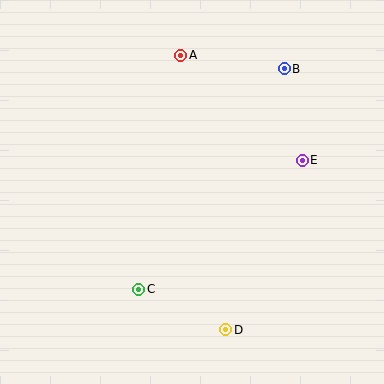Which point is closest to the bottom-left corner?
Point C is closest to the bottom-left corner.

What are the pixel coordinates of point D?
Point D is at (226, 330).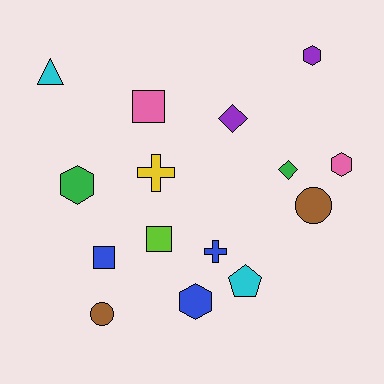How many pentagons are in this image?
There is 1 pentagon.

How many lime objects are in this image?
There is 1 lime object.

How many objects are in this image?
There are 15 objects.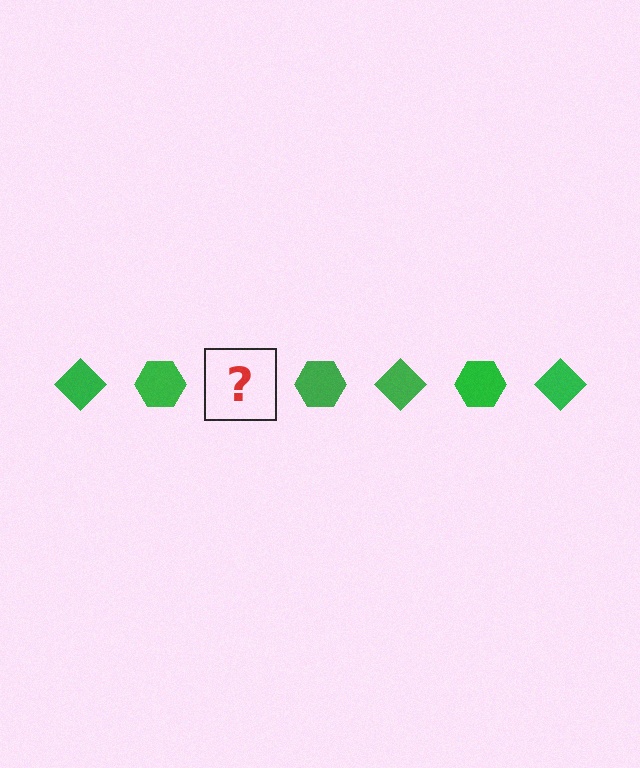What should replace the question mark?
The question mark should be replaced with a green diamond.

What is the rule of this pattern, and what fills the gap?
The rule is that the pattern cycles through diamond, hexagon shapes in green. The gap should be filled with a green diamond.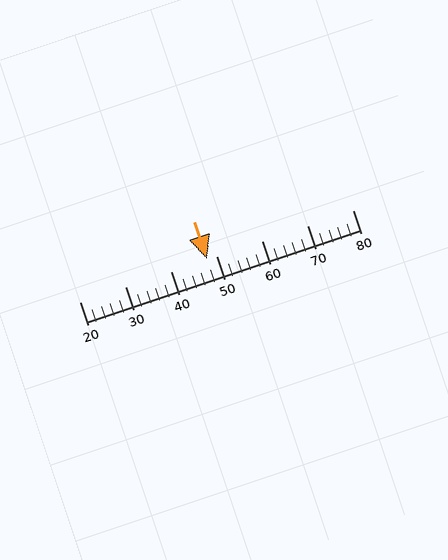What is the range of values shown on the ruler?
The ruler shows values from 20 to 80.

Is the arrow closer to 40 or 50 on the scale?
The arrow is closer to 50.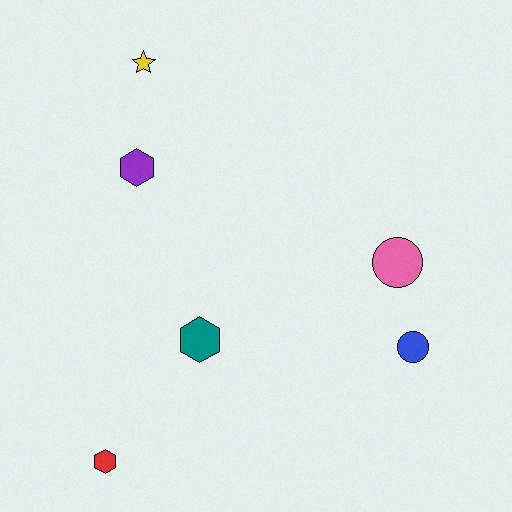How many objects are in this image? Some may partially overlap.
There are 6 objects.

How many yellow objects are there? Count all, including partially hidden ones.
There is 1 yellow object.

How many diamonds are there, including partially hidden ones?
There are no diamonds.